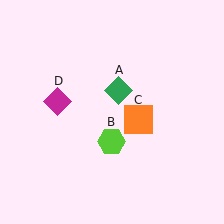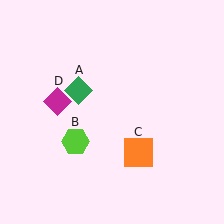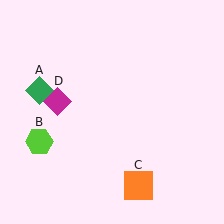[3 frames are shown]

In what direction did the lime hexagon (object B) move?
The lime hexagon (object B) moved left.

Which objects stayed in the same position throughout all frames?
Magenta diamond (object D) remained stationary.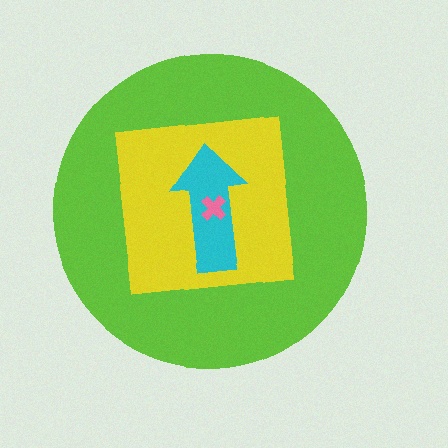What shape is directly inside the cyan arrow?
The pink cross.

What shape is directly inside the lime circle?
The yellow square.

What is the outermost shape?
The lime circle.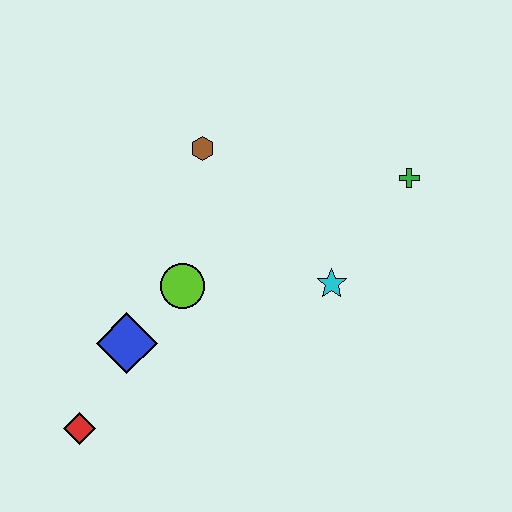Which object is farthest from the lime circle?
The green cross is farthest from the lime circle.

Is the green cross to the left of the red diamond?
No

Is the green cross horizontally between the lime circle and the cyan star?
No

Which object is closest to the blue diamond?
The lime circle is closest to the blue diamond.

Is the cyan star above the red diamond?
Yes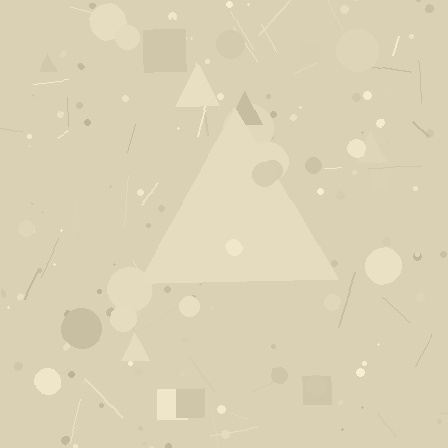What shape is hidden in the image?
A triangle is hidden in the image.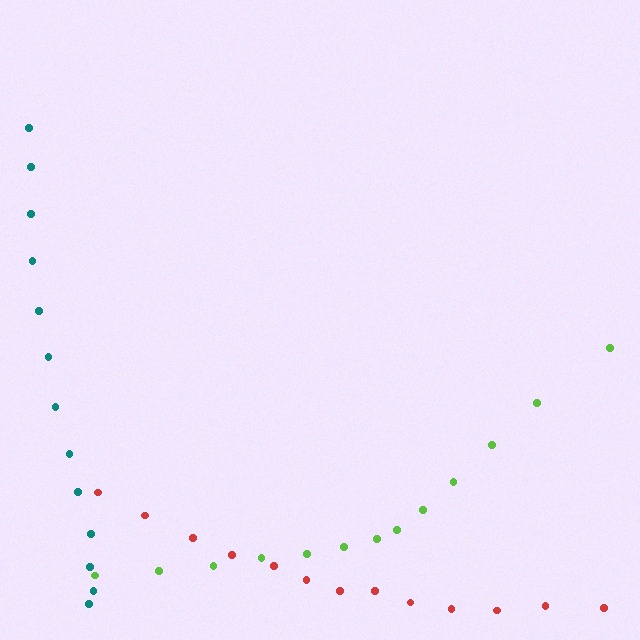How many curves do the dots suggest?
There are 3 distinct paths.